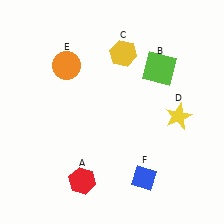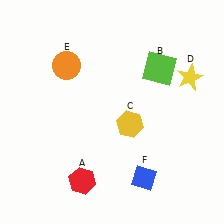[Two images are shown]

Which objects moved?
The objects that moved are: the yellow hexagon (C), the yellow star (D).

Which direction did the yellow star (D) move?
The yellow star (D) moved up.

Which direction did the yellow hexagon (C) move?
The yellow hexagon (C) moved down.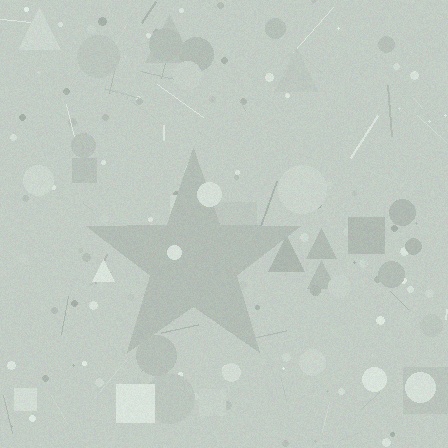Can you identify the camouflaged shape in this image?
The camouflaged shape is a star.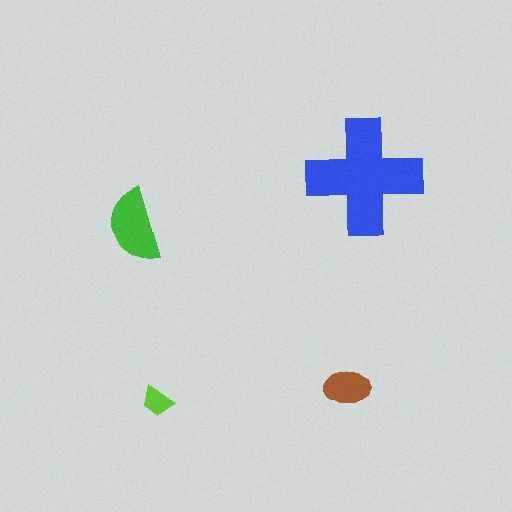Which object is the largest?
The blue cross.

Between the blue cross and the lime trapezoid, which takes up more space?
The blue cross.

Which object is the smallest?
The lime trapezoid.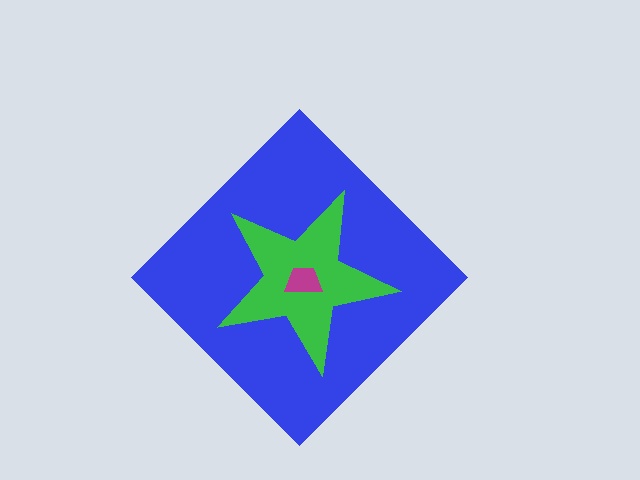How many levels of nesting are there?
3.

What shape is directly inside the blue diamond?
The green star.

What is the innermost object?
The magenta trapezoid.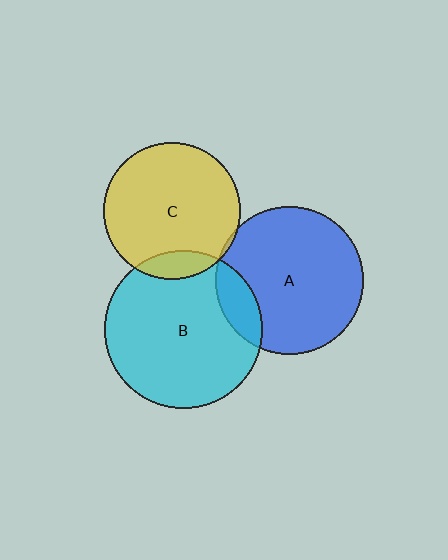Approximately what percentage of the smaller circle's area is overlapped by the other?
Approximately 15%.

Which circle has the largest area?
Circle B (cyan).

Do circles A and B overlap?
Yes.